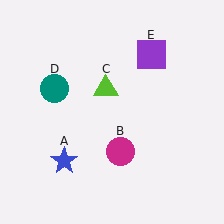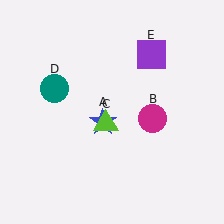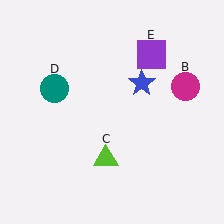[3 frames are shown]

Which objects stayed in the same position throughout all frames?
Teal circle (object D) and purple square (object E) remained stationary.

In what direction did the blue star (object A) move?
The blue star (object A) moved up and to the right.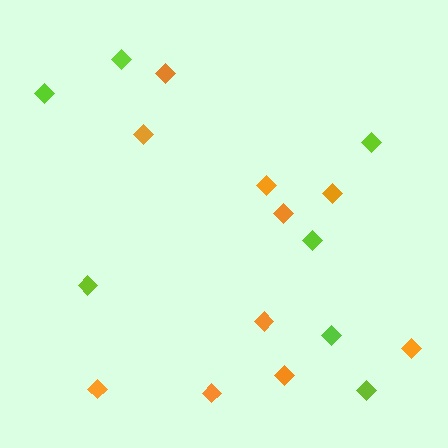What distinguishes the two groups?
There are 2 groups: one group of orange diamonds (10) and one group of lime diamonds (7).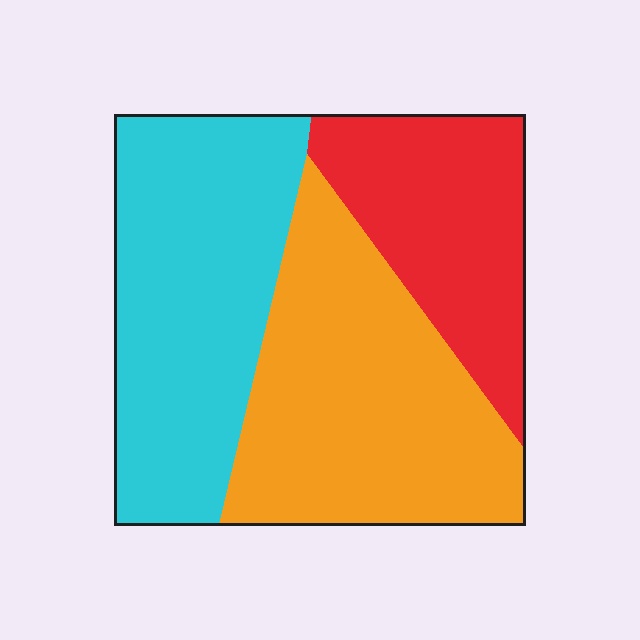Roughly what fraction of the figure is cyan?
Cyan takes up between a quarter and a half of the figure.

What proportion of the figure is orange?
Orange covers roughly 40% of the figure.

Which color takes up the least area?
Red, at roughly 25%.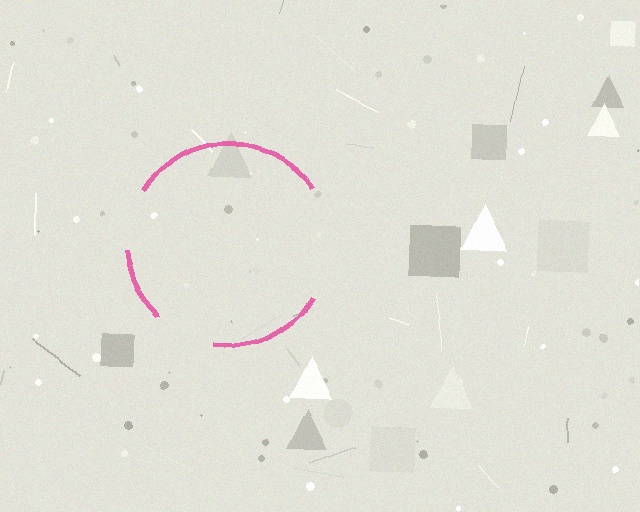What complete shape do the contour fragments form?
The contour fragments form a circle.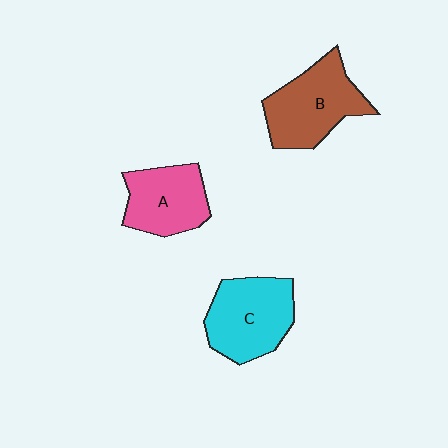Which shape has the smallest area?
Shape A (pink).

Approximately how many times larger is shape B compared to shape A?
Approximately 1.2 times.